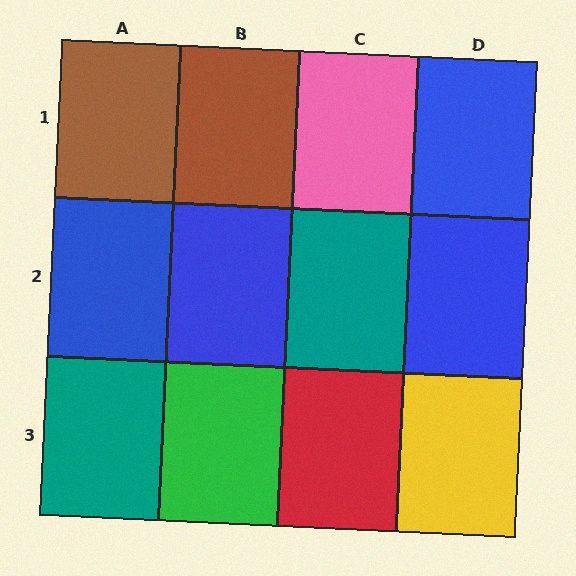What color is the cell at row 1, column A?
Brown.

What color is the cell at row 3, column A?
Teal.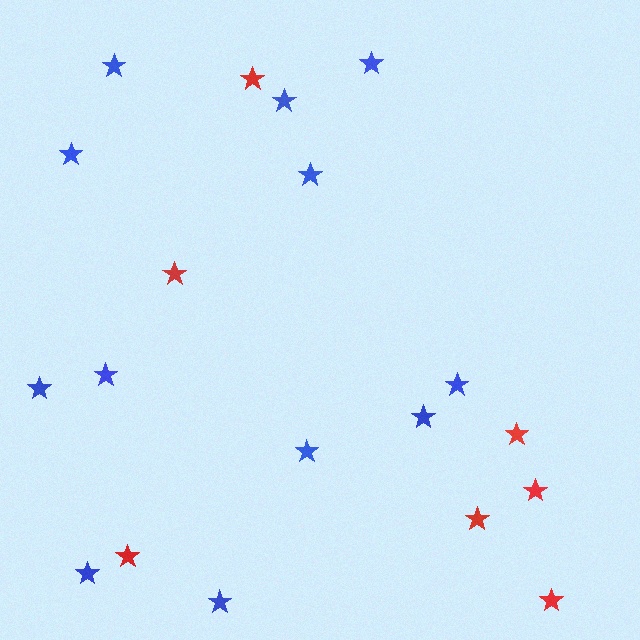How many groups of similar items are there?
There are 2 groups: one group of blue stars (12) and one group of red stars (7).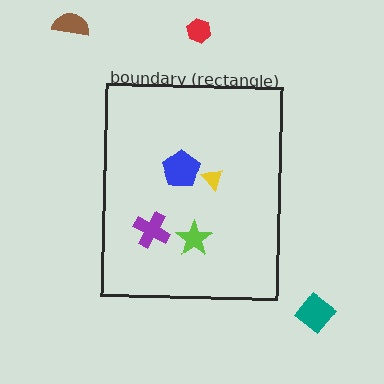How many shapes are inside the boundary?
4 inside, 3 outside.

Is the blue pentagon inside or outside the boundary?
Inside.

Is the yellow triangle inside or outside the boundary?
Inside.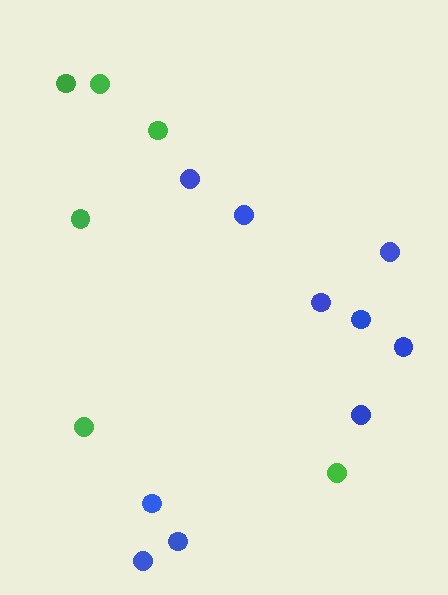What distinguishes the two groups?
There are 2 groups: one group of green circles (6) and one group of blue circles (10).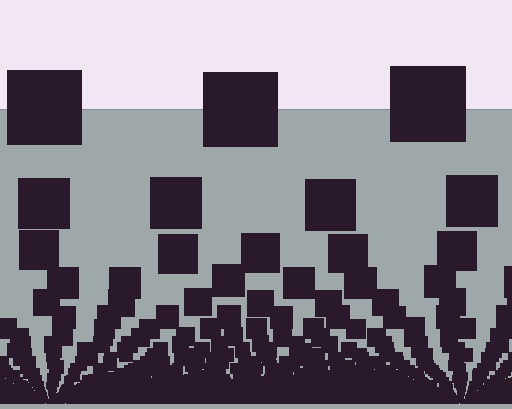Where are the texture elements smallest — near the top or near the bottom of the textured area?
Near the bottom.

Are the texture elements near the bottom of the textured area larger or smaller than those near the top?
Smaller. The gradient is inverted — elements near the bottom are smaller and denser.